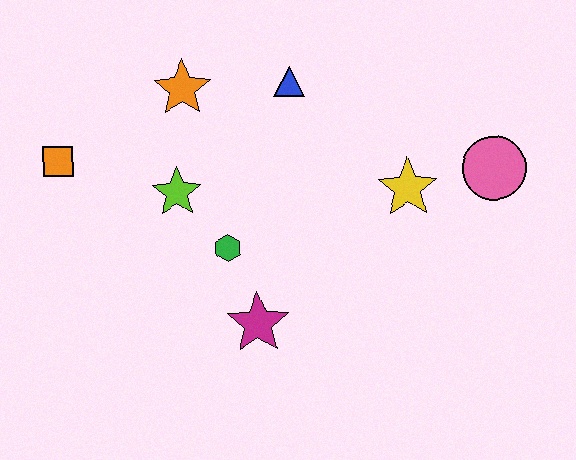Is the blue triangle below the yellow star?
No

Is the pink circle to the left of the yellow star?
No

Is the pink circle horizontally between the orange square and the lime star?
No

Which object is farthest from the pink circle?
The orange square is farthest from the pink circle.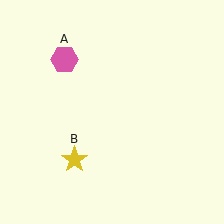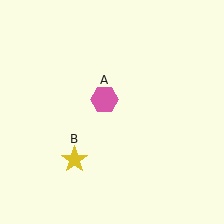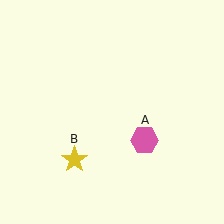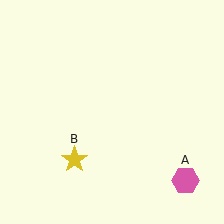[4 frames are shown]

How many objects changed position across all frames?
1 object changed position: pink hexagon (object A).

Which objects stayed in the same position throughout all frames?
Yellow star (object B) remained stationary.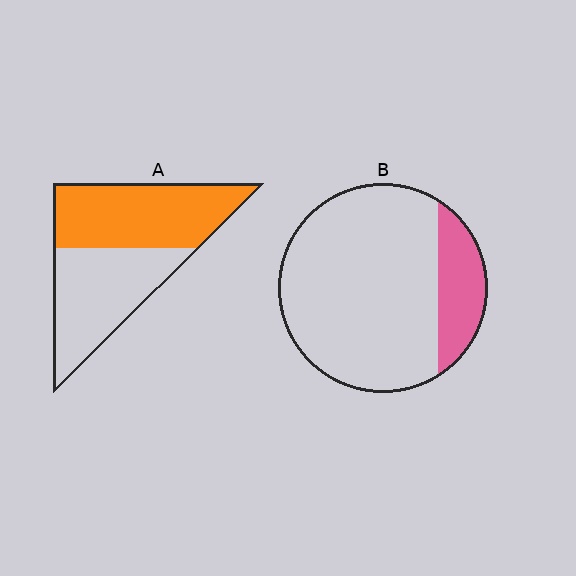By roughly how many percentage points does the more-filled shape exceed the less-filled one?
By roughly 35 percentage points (A over B).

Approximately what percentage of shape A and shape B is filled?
A is approximately 50% and B is approximately 20%.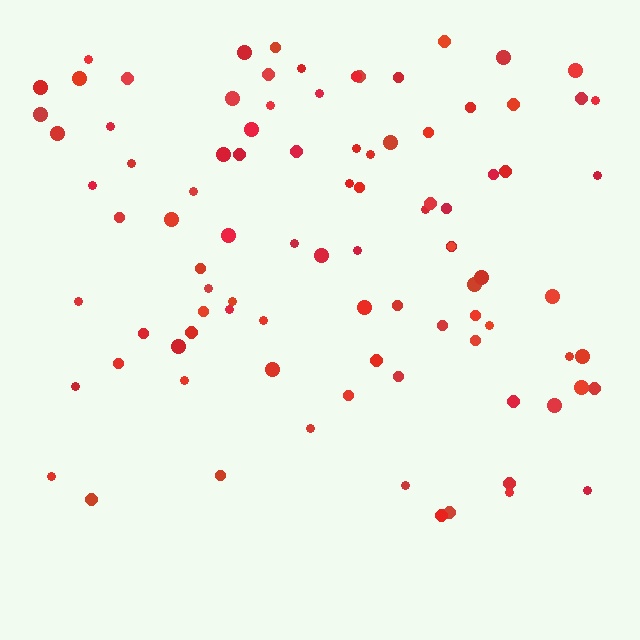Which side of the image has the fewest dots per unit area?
The bottom.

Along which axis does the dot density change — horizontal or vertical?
Vertical.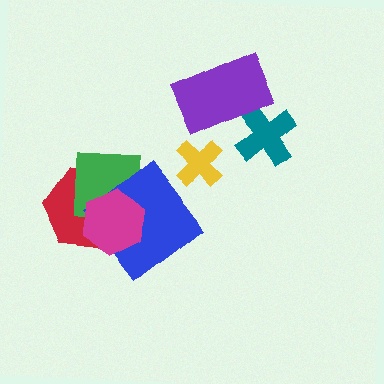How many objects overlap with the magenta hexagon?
3 objects overlap with the magenta hexagon.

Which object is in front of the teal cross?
The purple rectangle is in front of the teal cross.